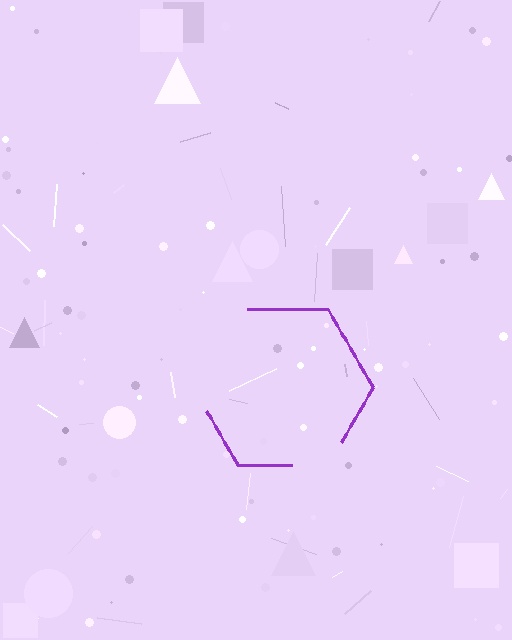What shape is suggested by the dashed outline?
The dashed outline suggests a hexagon.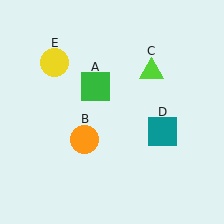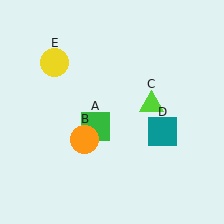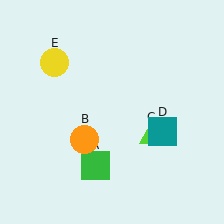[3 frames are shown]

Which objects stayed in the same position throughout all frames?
Orange circle (object B) and teal square (object D) and yellow circle (object E) remained stationary.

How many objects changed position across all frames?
2 objects changed position: green square (object A), lime triangle (object C).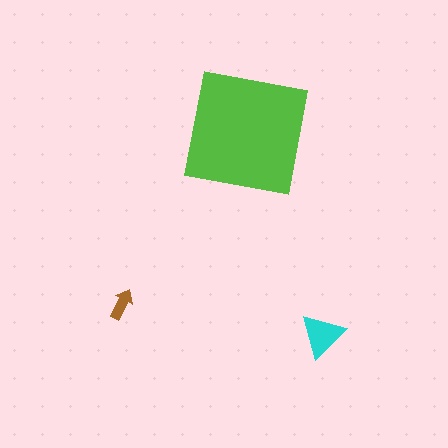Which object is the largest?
The lime square.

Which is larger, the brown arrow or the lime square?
The lime square.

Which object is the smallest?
The brown arrow.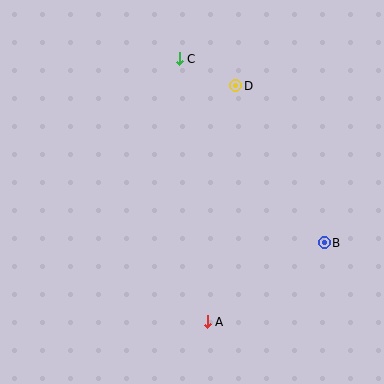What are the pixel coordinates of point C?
Point C is at (179, 59).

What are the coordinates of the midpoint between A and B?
The midpoint between A and B is at (266, 282).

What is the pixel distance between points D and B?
The distance between D and B is 180 pixels.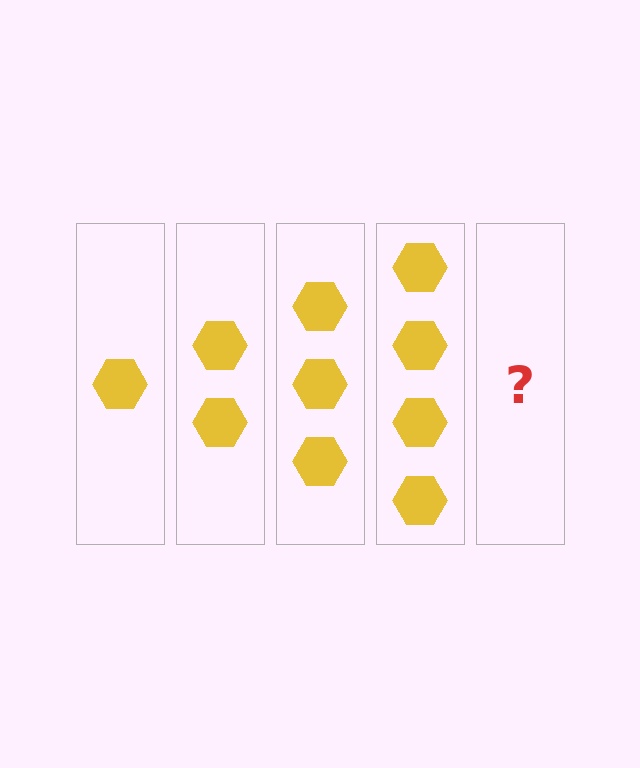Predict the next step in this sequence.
The next step is 5 hexagons.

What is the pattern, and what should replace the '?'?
The pattern is that each step adds one more hexagon. The '?' should be 5 hexagons.